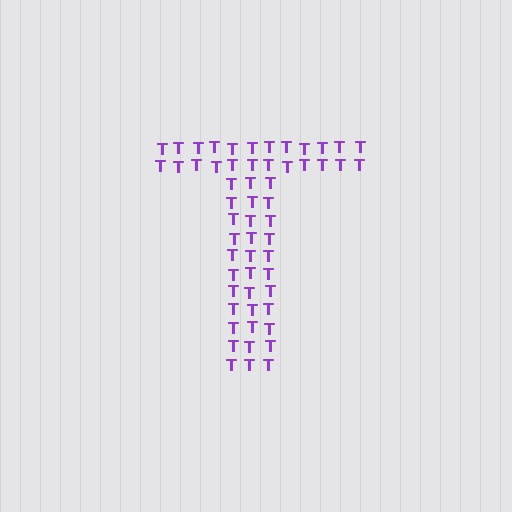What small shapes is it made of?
It is made of small letter T's.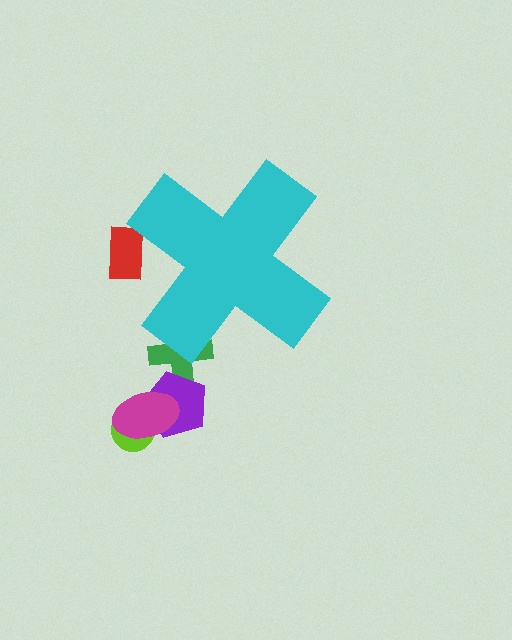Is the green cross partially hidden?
Yes, the green cross is partially hidden behind the cyan cross.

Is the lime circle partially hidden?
No, the lime circle is fully visible.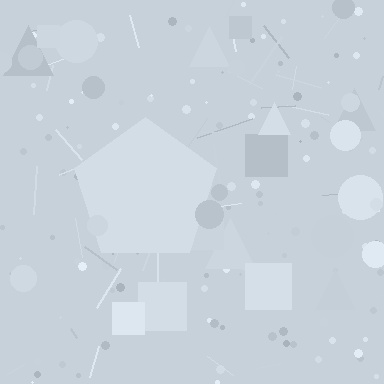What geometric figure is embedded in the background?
A pentagon is embedded in the background.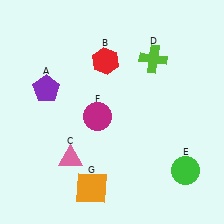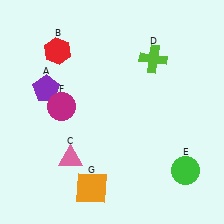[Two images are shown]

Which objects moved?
The objects that moved are: the red hexagon (B), the magenta circle (F).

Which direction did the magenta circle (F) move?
The magenta circle (F) moved left.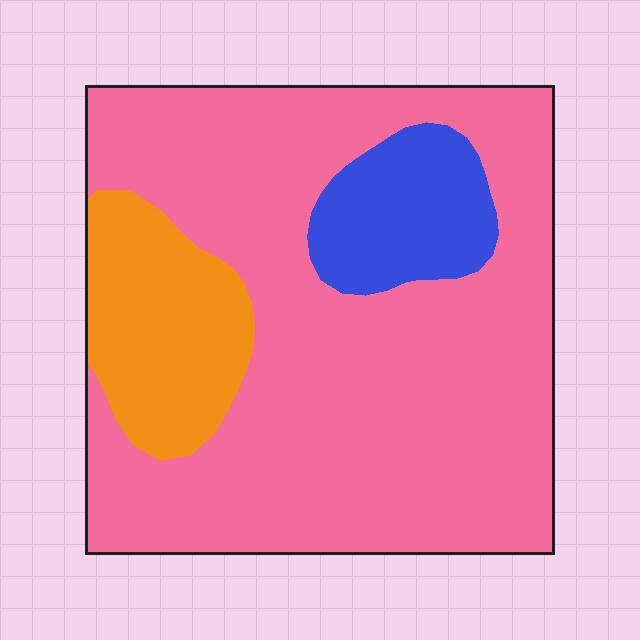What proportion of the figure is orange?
Orange takes up less than a sixth of the figure.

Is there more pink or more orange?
Pink.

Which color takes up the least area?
Blue, at roughly 10%.